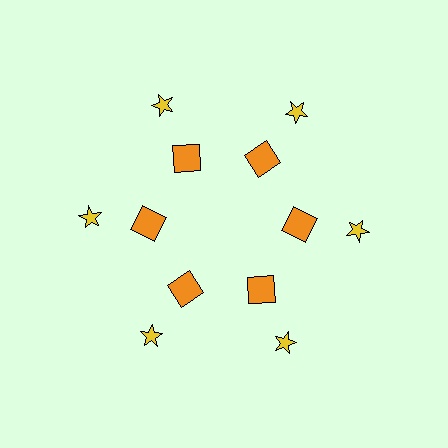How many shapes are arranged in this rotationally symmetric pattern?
There are 12 shapes, arranged in 6 groups of 2.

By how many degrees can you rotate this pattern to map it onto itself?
The pattern maps onto itself every 60 degrees of rotation.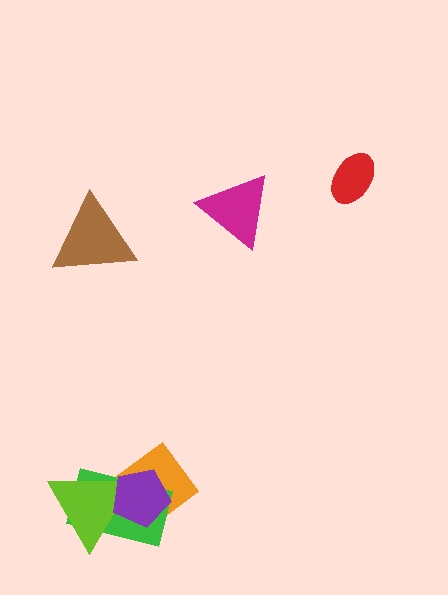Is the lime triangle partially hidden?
Yes, it is partially covered by another shape.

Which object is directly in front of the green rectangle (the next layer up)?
The lime triangle is directly in front of the green rectangle.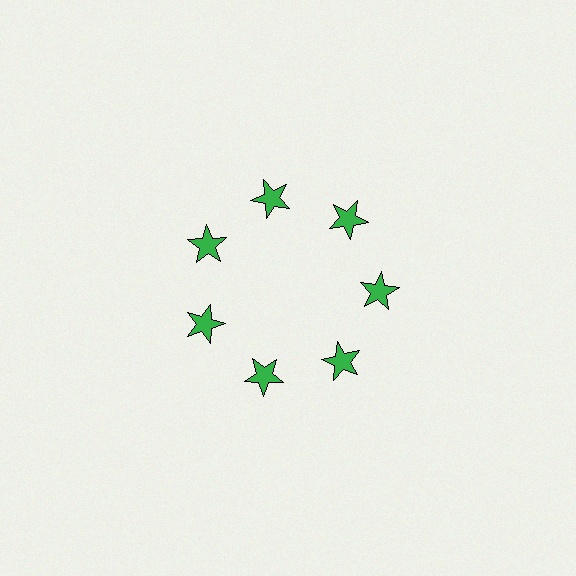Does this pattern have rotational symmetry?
Yes, this pattern has 7-fold rotational symmetry. It looks the same after rotating 51 degrees around the center.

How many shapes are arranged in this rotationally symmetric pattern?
There are 7 shapes, arranged in 7 groups of 1.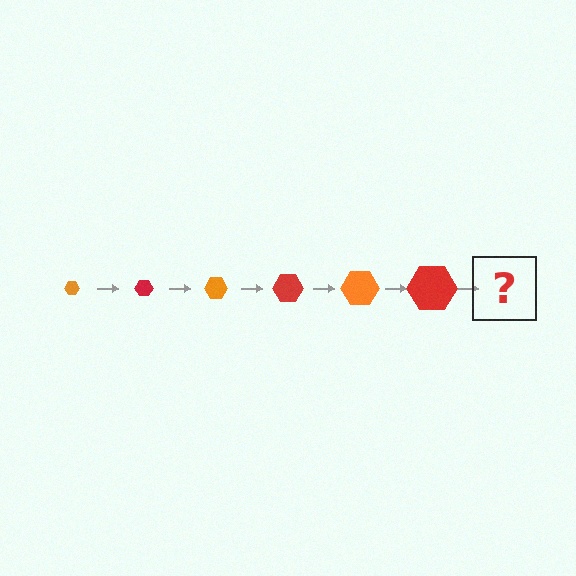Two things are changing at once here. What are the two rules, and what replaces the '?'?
The two rules are that the hexagon grows larger each step and the color cycles through orange and red. The '?' should be an orange hexagon, larger than the previous one.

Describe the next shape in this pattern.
It should be an orange hexagon, larger than the previous one.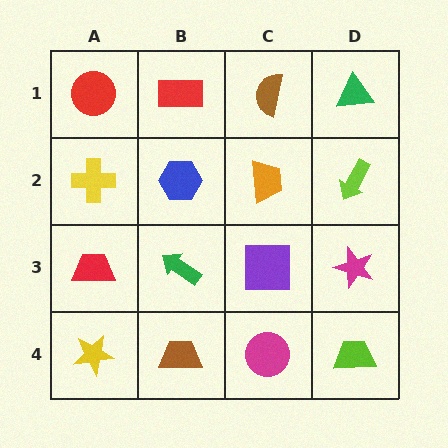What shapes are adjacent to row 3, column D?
A lime arrow (row 2, column D), a lime trapezoid (row 4, column D), a purple square (row 3, column C).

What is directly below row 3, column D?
A lime trapezoid.